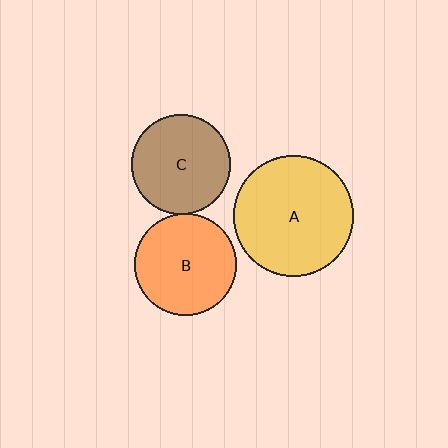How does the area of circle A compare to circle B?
Approximately 1.4 times.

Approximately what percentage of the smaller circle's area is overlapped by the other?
Approximately 5%.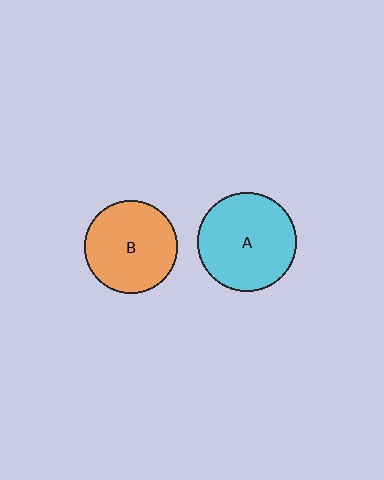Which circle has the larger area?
Circle A (cyan).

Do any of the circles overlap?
No, none of the circles overlap.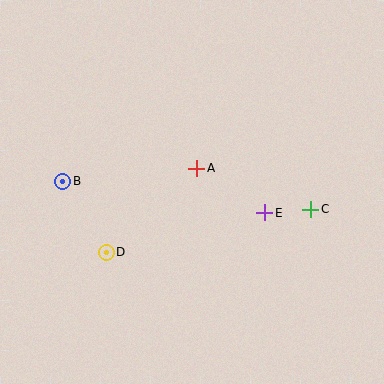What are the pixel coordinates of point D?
Point D is at (106, 252).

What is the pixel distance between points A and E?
The distance between A and E is 81 pixels.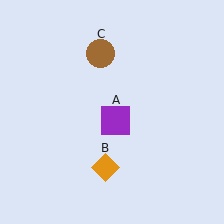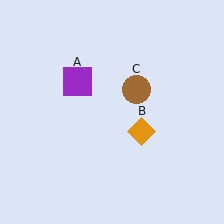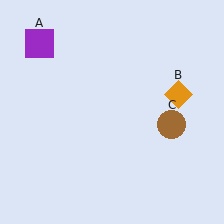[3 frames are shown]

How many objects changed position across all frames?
3 objects changed position: purple square (object A), orange diamond (object B), brown circle (object C).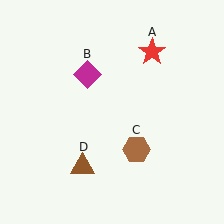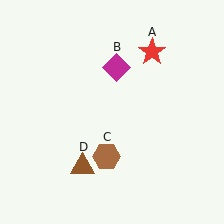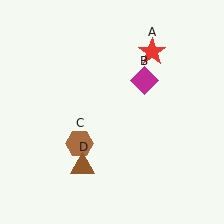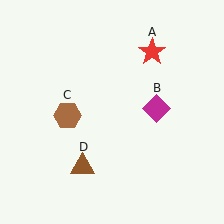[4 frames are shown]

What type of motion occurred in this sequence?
The magenta diamond (object B), brown hexagon (object C) rotated clockwise around the center of the scene.